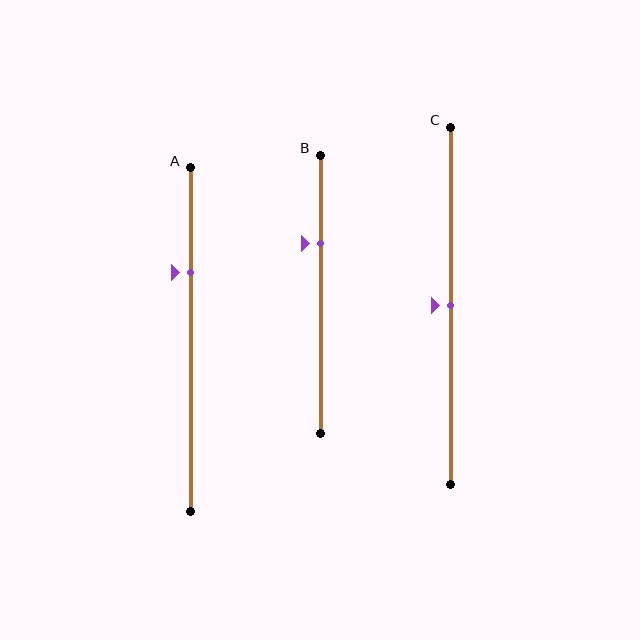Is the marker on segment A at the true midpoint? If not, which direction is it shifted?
No, the marker on segment A is shifted upward by about 20% of the segment length.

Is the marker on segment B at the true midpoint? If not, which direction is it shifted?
No, the marker on segment B is shifted upward by about 18% of the segment length.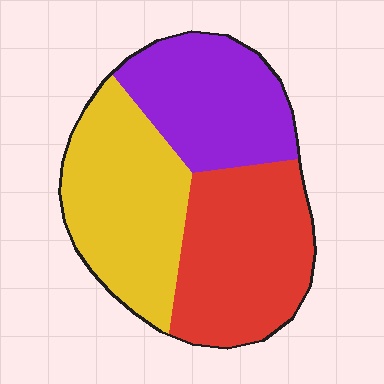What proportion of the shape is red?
Red takes up about three eighths (3/8) of the shape.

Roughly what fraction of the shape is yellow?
Yellow covers roughly 35% of the shape.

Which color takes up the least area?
Purple, at roughly 30%.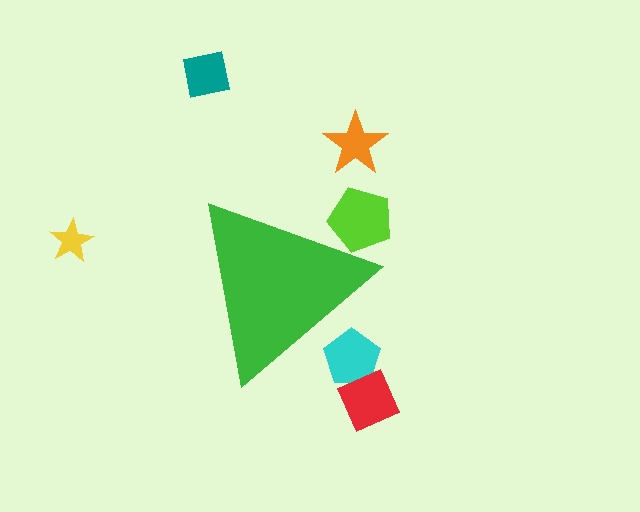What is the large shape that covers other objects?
A green triangle.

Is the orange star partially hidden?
No, the orange star is fully visible.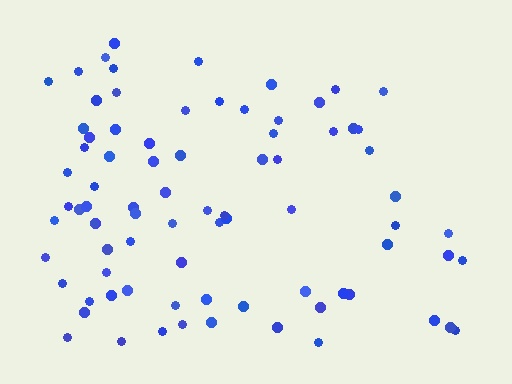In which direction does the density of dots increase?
From right to left, with the left side densest.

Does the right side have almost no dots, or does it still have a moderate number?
Still a moderate number, just noticeably fewer than the left.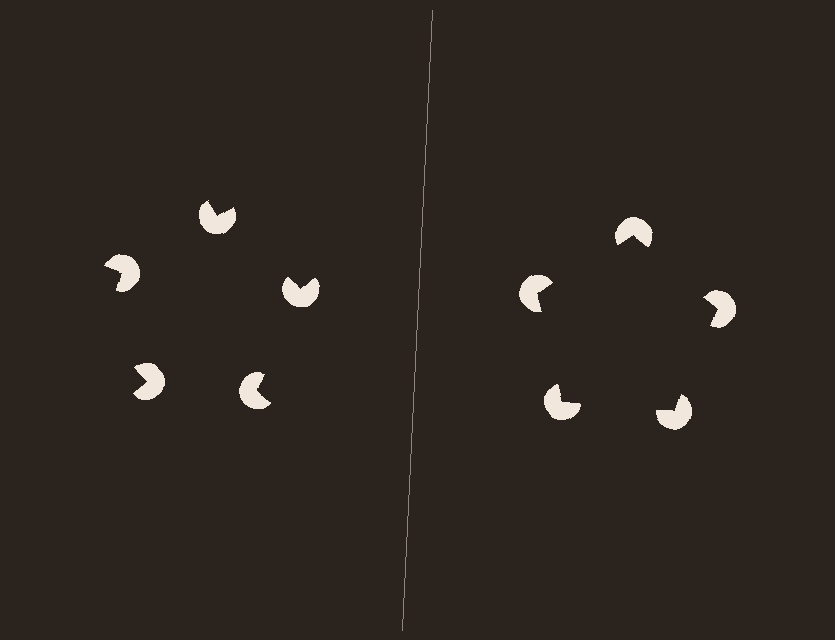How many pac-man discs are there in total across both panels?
10 — 5 on each side.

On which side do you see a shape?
An illusory pentagon appears on the right side. On the left side the wedge cuts are rotated, so no coherent shape forms.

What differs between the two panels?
The pac-man discs are positioned identically on both sides; only the wedge orientations differ. On the right they align to a pentagon; on the left they are misaligned.